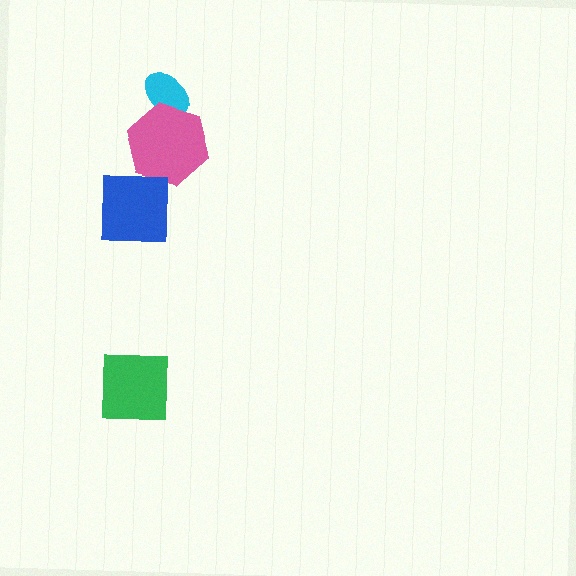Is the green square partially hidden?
No, no other shape covers it.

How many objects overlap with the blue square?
0 objects overlap with the blue square.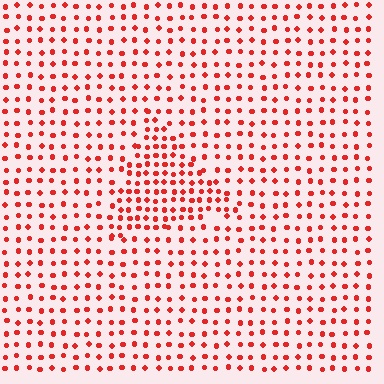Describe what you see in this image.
The image contains small red elements arranged at two different densities. A triangle-shaped region is visible where the elements are more densely packed than the surrounding area.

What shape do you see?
I see a triangle.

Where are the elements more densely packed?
The elements are more densely packed inside the triangle boundary.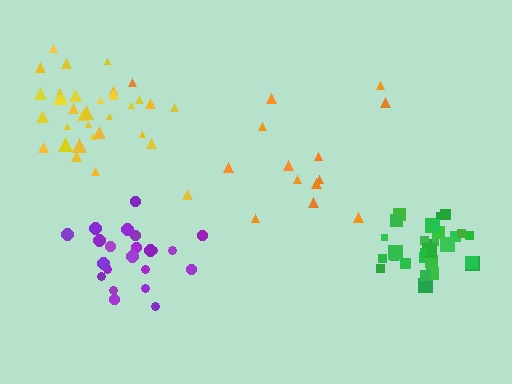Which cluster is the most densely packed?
Green.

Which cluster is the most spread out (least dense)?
Orange.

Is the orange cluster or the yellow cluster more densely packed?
Yellow.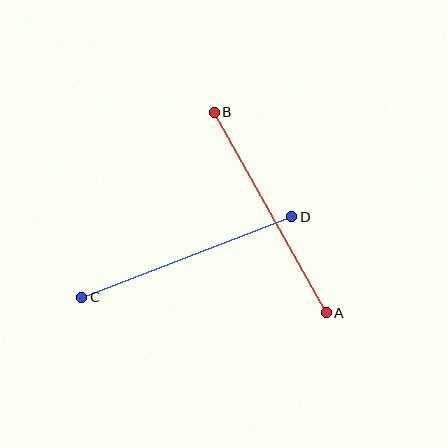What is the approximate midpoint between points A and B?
The midpoint is at approximately (270, 213) pixels.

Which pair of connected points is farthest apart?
Points A and B are farthest apart.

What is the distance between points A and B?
The distance is approximately 229 pixels.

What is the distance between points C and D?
The distance is approximately 225 pixels.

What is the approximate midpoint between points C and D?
The midpoint is at approximately (187, 257) pixels.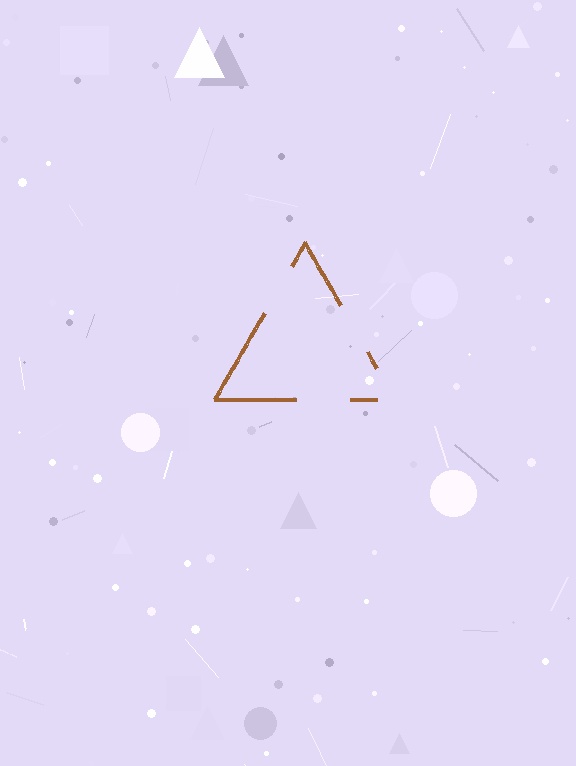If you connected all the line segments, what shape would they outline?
They would outline a triangle.